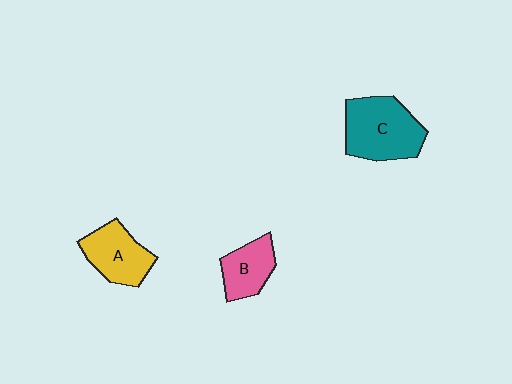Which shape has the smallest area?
Shape B (pink).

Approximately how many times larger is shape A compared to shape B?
Approximately 1.3 times.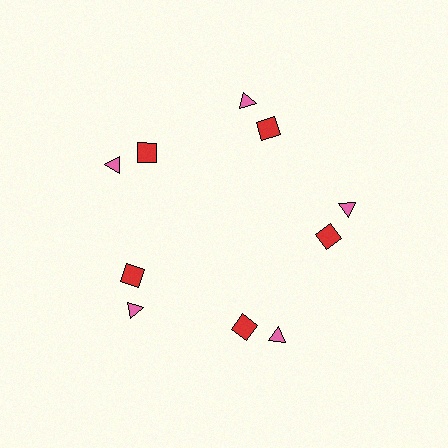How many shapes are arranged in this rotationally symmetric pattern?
There are 10 shapes, arranged in 5 groups of 2.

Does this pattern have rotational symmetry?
Yes, this pattern has 5-fold rotational symmetry. It looks the same after rotating 72 degrees around the center.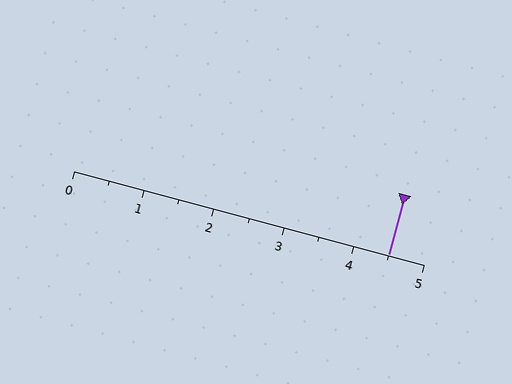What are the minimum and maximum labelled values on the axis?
The axis runs from 0 to 5.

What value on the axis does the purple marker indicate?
The marker indicates approximately 4.5.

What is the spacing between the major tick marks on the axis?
The major ticks are spaced 1 apart.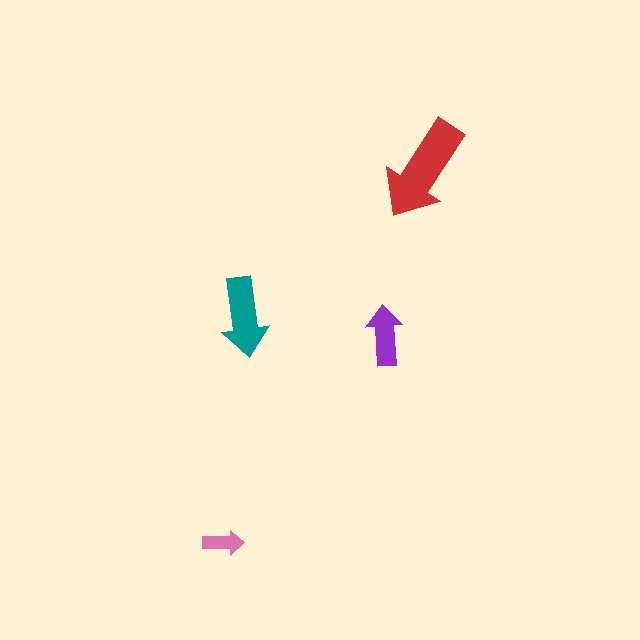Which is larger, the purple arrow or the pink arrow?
The purple one.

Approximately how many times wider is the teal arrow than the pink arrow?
About 2 times wider.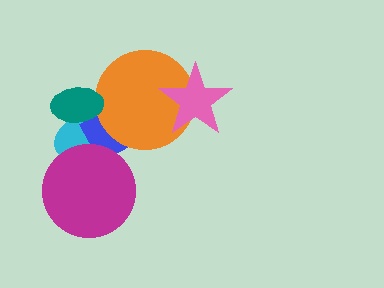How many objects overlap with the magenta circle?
2 objects overlap with the magenta circle.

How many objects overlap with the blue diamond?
4 objects overlap with the blue diamond.